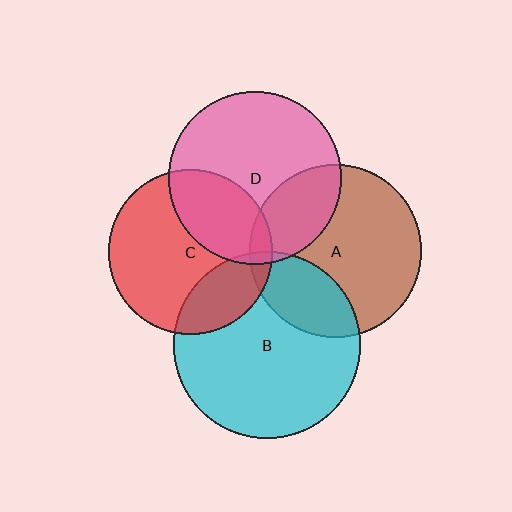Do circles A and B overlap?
Yes.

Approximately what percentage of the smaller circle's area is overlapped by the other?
Approximately 25%.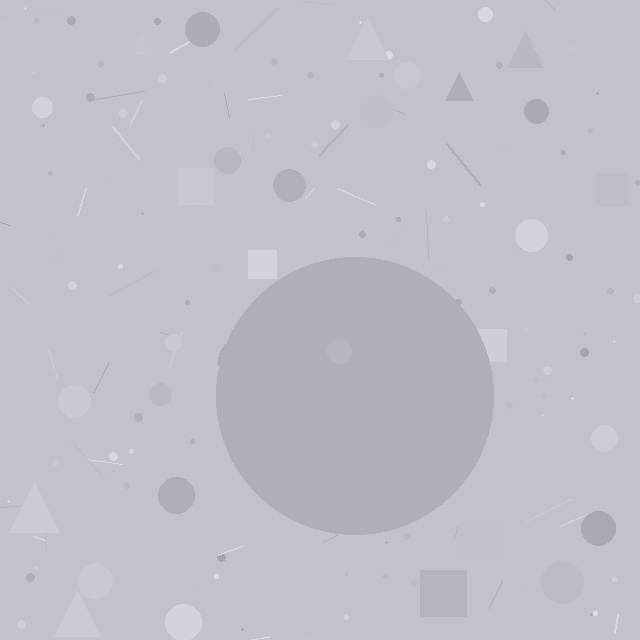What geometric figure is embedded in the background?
A circle is embedded in the background.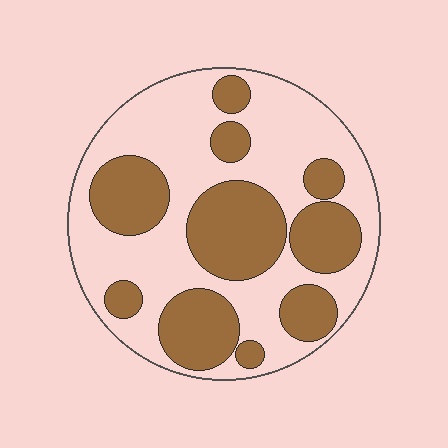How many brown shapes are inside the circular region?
10.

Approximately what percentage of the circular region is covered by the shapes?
Approximately 40%.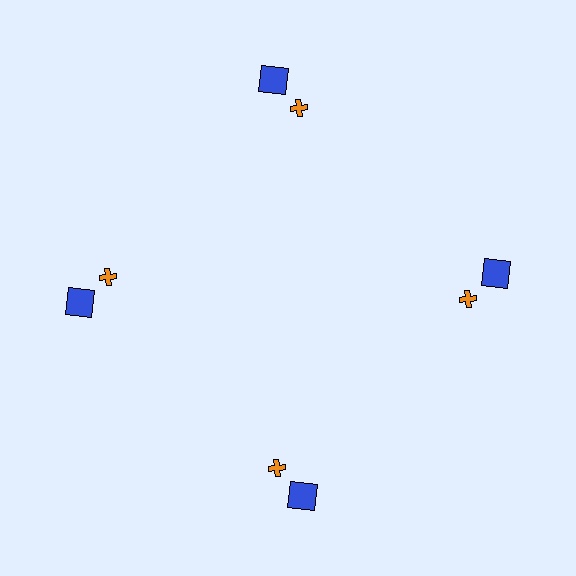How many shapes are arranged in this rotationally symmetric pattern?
There are 8 shapes, arranged in 4 groups of 2.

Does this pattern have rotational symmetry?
Yes, this pattern has 4-fold rotational symmetry. It looks the same after rotating 90 degrees around the center.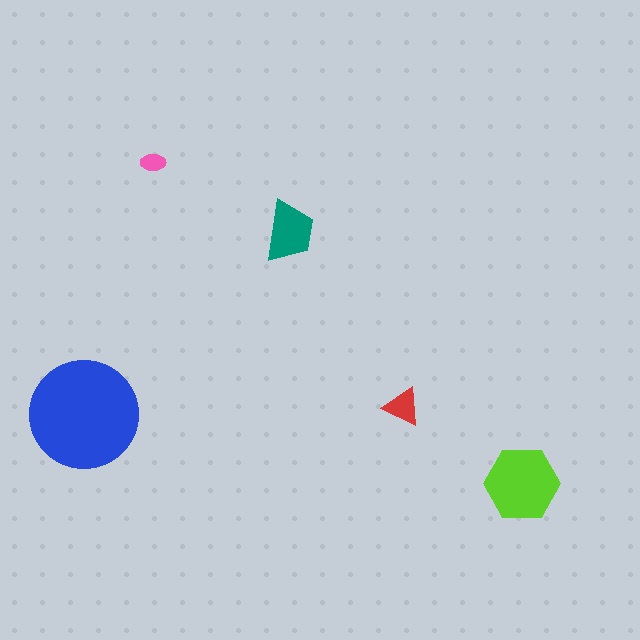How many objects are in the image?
There are 5 objects in the image.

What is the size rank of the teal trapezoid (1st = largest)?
3rd.